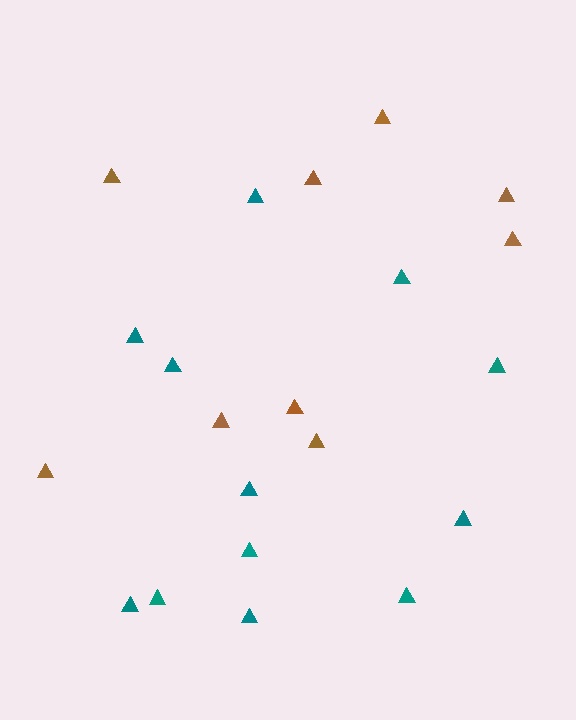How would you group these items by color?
There are 2 groups: one group of brown triangles (9) and one group of teal triangles (12).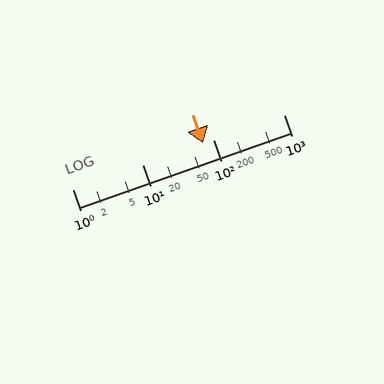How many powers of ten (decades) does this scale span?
The scale spans 3 decades, from 1 to 1000.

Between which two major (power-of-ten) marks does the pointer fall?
The pointer is between 10 and 100.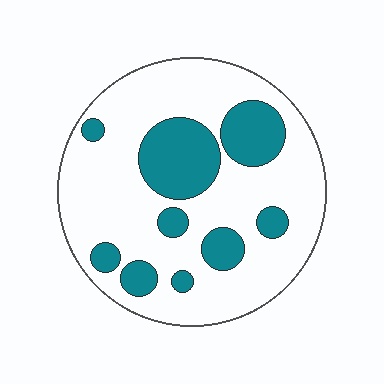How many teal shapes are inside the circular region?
9.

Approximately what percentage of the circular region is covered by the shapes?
Approximately 25%.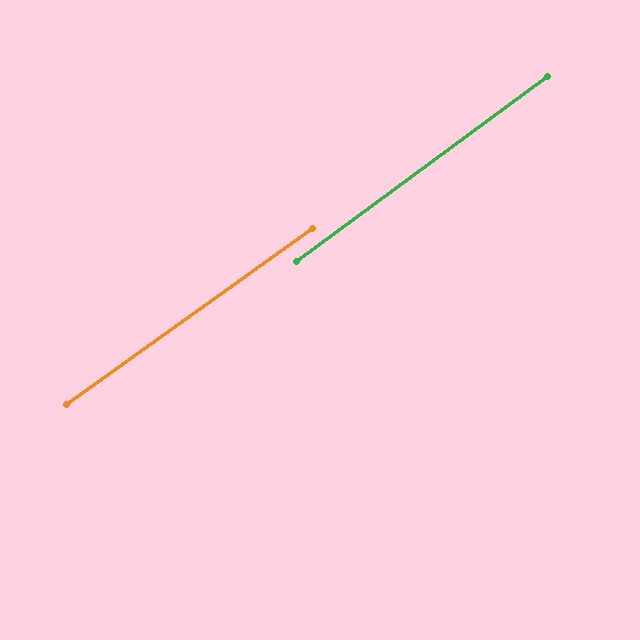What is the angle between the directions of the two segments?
Approximately 1 degree.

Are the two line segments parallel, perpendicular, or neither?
Parallel — their directions differ by only 0.9°.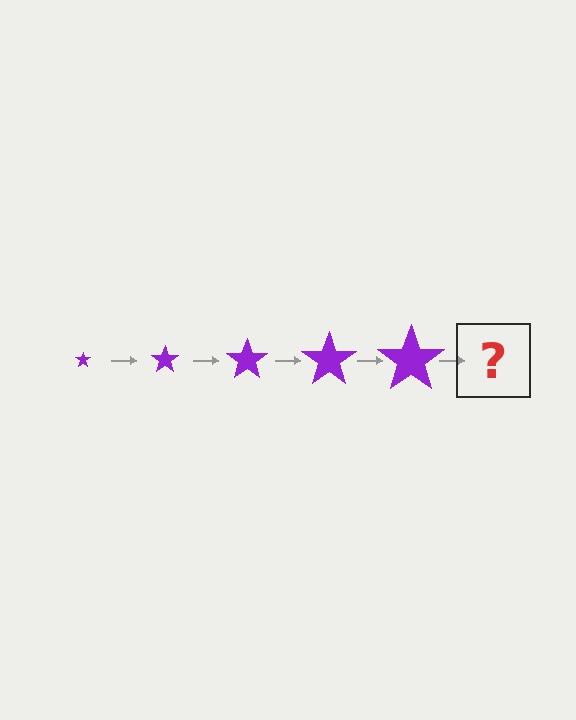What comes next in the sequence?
The next element should be a purple star, larger than the previous one.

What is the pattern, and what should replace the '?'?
The pattern is that the star gets progressively larger each step. The '?' should be a purple star, larger than the previous one.